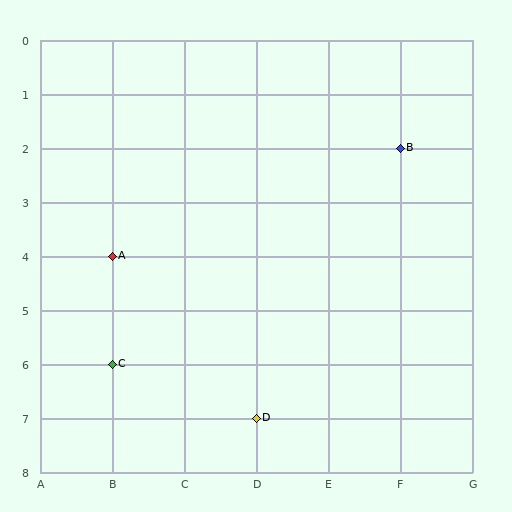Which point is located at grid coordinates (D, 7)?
Point D is at (D, 7).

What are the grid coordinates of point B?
Point B is at grid coordinates (F, 2).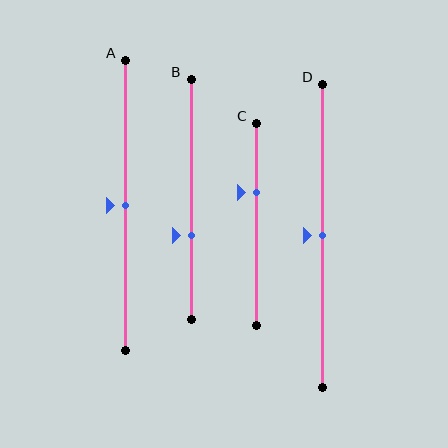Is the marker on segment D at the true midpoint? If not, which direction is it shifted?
Yes, the marker on segment D is at the true midpoint.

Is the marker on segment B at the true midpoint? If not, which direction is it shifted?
No, the marker on segment B is shifted downward by about 15% of the segment length.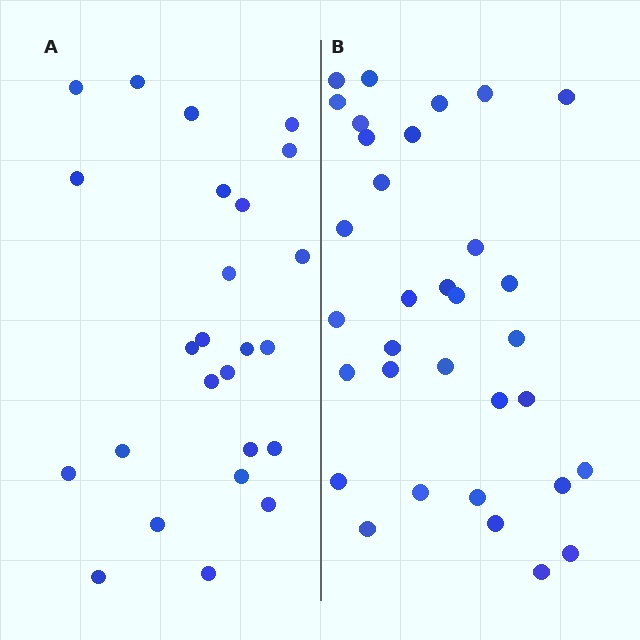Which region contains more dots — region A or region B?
Region B (the right region) has more dots.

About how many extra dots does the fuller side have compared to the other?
Region B has roughly 8 or so more dots than region A.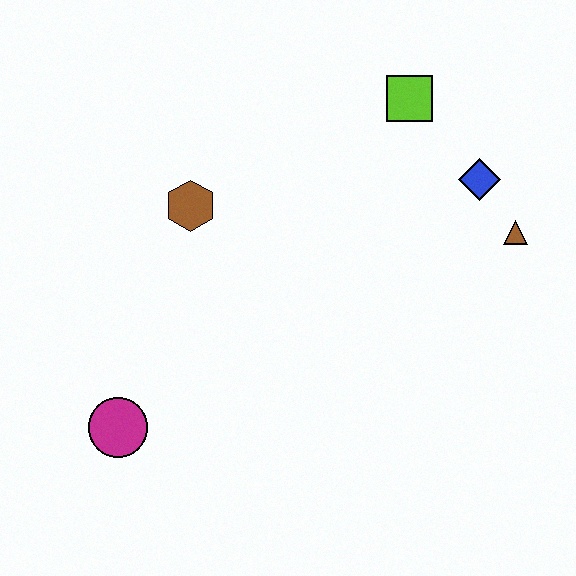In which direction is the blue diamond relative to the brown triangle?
The blue diamond is above the brown triangle.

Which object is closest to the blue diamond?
The brown triangle is closest to the blue diamond.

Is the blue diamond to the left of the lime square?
No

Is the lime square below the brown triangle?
No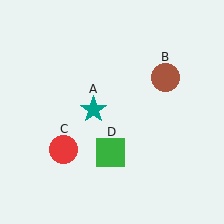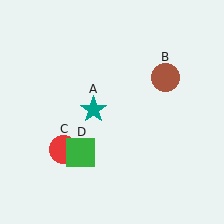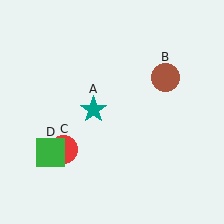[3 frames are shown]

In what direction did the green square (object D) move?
The green square (object D) moved left.